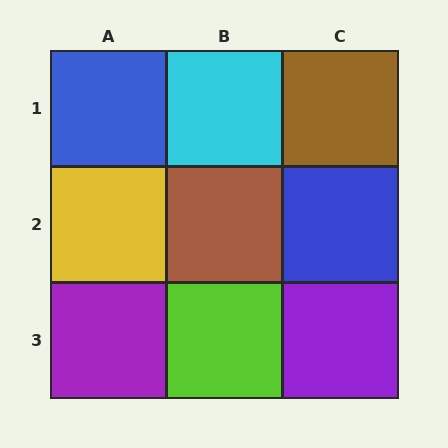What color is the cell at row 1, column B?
Cyan.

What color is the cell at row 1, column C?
Brown.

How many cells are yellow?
1 cell is yellow.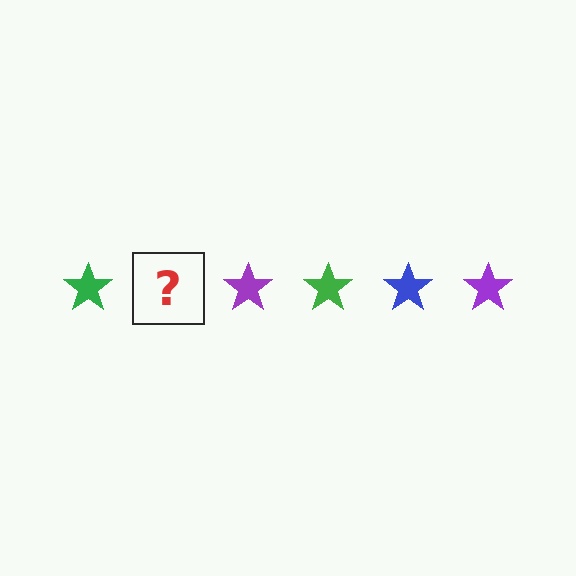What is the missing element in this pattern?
The missing element is a blue star.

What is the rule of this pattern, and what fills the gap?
The rule is that the pattern cycles through green, blue, purple stars. The gap should be filled with a blue star.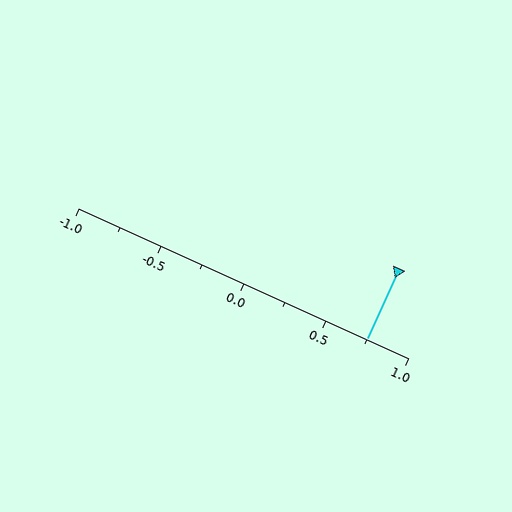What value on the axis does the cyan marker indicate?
The marker indicates approximately 0.75.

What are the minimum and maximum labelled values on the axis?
The axis runs from -1.0 to 1.0.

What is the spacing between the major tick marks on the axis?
The major ticks are spaced 0.5 apart.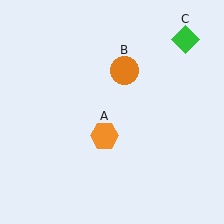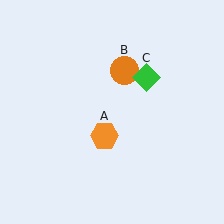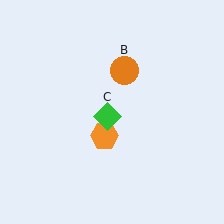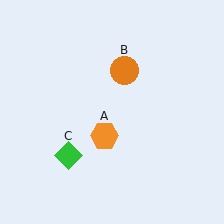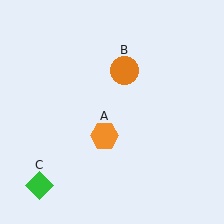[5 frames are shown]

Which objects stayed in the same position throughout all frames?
Orange hexagon (object A) and orange circle (object B) remained stationary.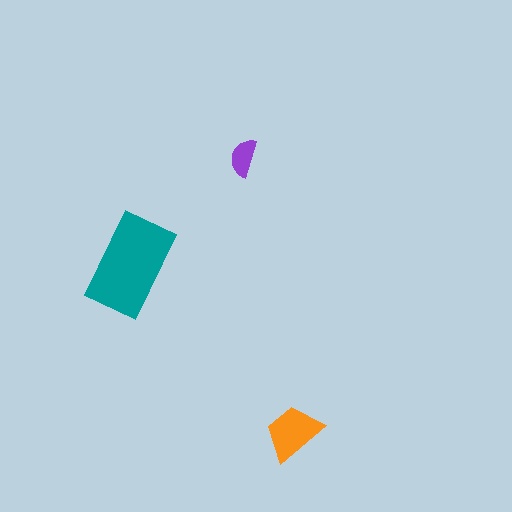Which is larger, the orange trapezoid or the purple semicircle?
The orange trapezoid.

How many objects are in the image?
There are 3 objects in the image.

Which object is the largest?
The teal rectangle.